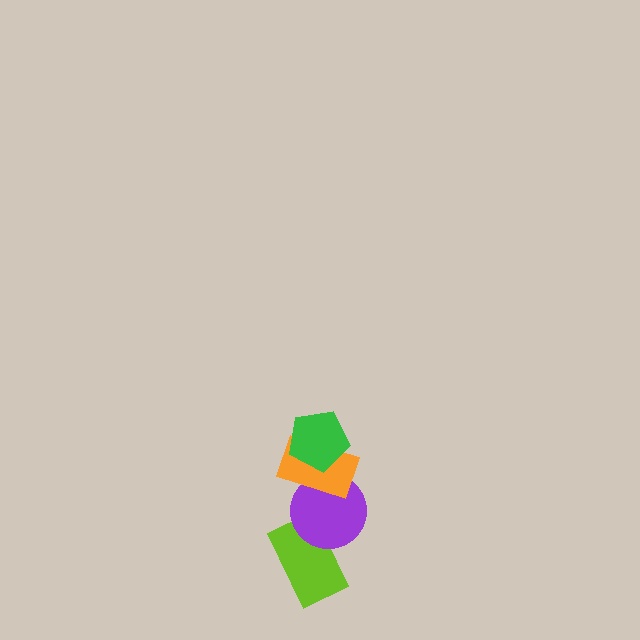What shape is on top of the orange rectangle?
The green pentagon is on top of the orange rectangle.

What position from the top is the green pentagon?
The green pentagon is 1st from the top.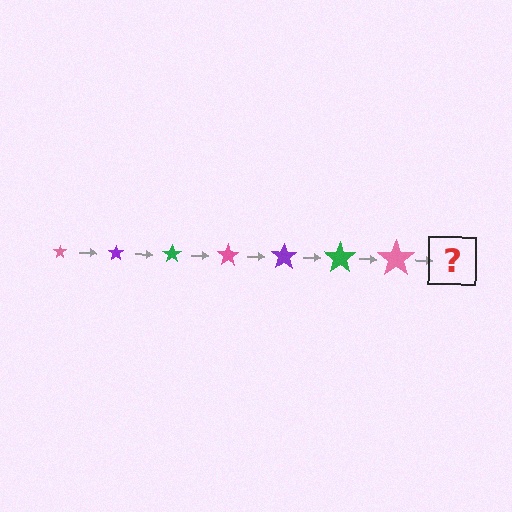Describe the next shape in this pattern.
It should be a purple star, larger than the previous one.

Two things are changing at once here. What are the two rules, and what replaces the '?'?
The two rules are that the star grows larger each step and the color cycles through pink, purple, and green. The '?' should be a purple star, larger than the previous one.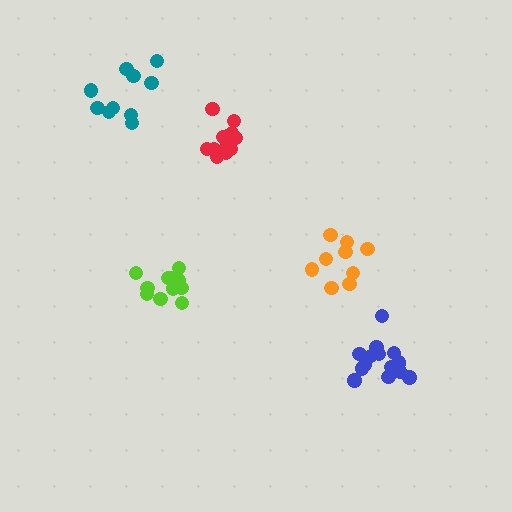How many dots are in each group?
Group 1: 9 dots, Group 2: 12 dots, Group 3: 11 dots, Group 4: 15 dots, Group 5: 10 dots (57 total).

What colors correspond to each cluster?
The clusters are colored: orange, red, lime, blue, teal.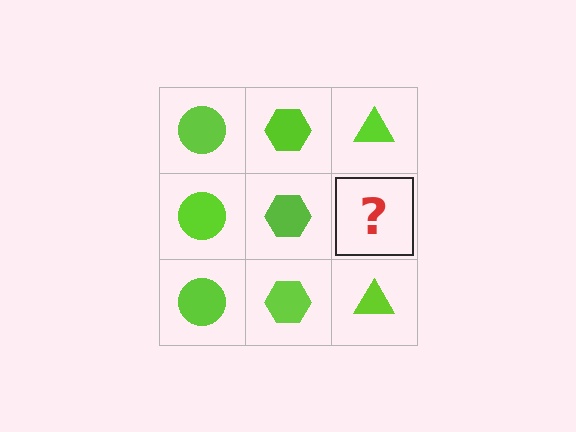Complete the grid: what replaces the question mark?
The question mark should be replaced with a lime triangle.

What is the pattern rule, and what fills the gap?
The rule is that each column has a consistent shape. The gap should be filled with a lime triangle.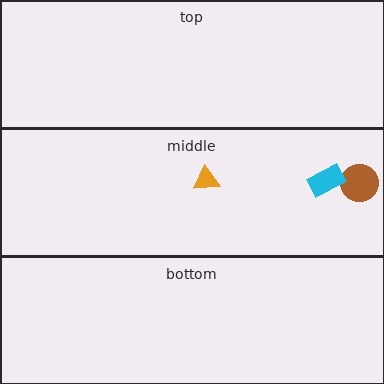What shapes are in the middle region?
The brown circle, the cyan rectangle, the orange triangle.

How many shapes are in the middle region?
3.